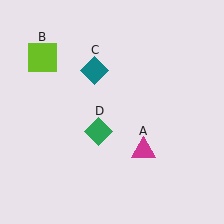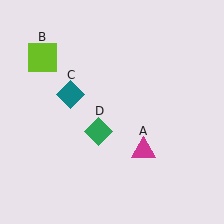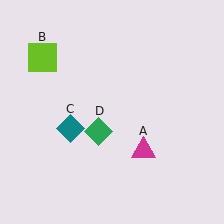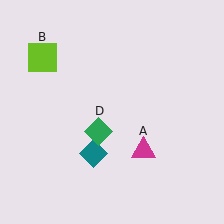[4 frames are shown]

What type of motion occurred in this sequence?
The teal diamond (object C) rotated counterclockwise around the center of the scene.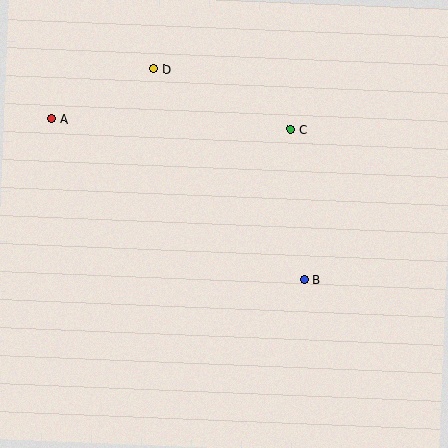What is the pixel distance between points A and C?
The distance between A and C is 239 pixels.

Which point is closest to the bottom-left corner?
Point A is closest to the bottom-left corner.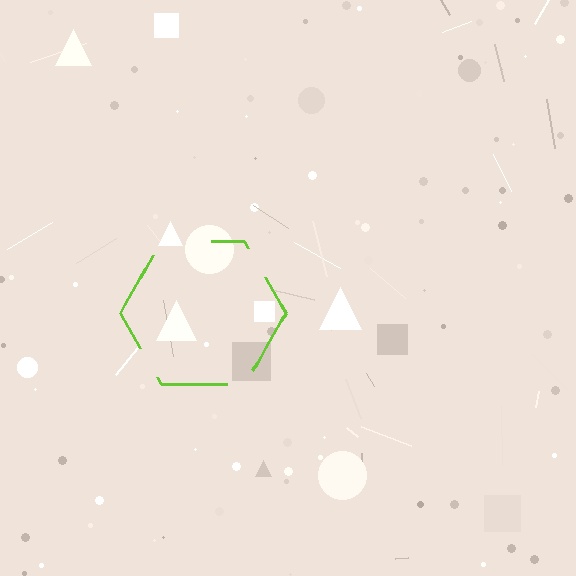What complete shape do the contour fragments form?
The contour fragments form a hexagon.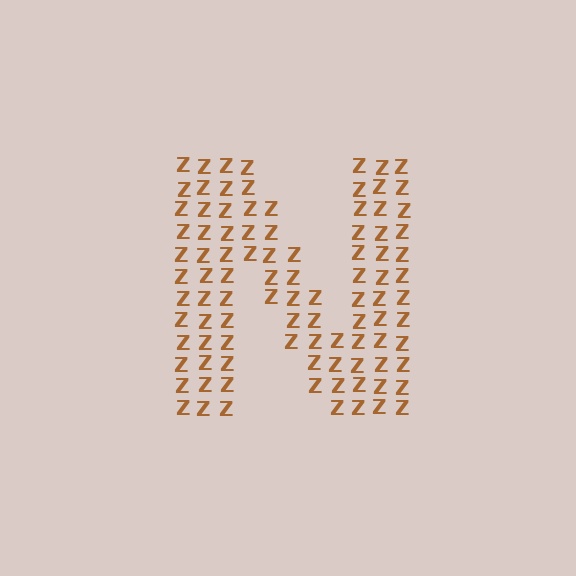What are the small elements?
The small elements are letter Z's.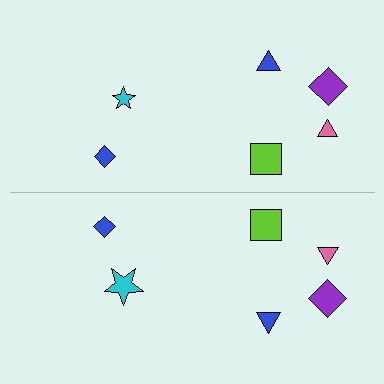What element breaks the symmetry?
The cyan star on the bottom side has a different size than its mirror counterpart.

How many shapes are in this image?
There are 12 shapes in this image.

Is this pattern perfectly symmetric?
No, the pattern is not perfectly symmetric. The cyan star on the bottom side has a different size than its mirror counterpart.